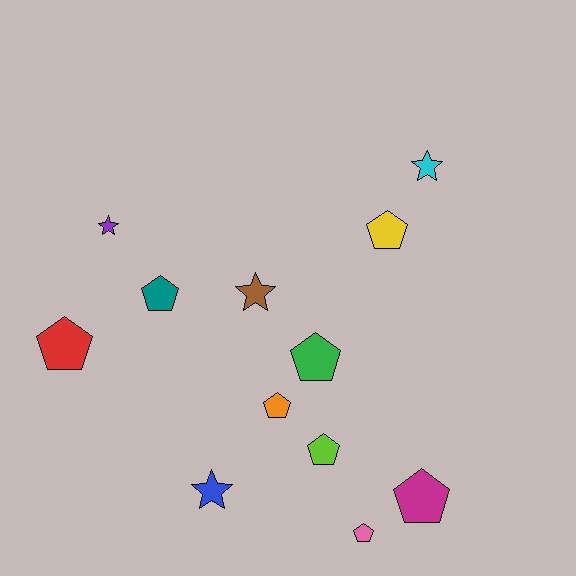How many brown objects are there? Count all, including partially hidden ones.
There is 1 brown object.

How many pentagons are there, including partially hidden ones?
There are 8 pentagons.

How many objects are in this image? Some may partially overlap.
There are 12 objects.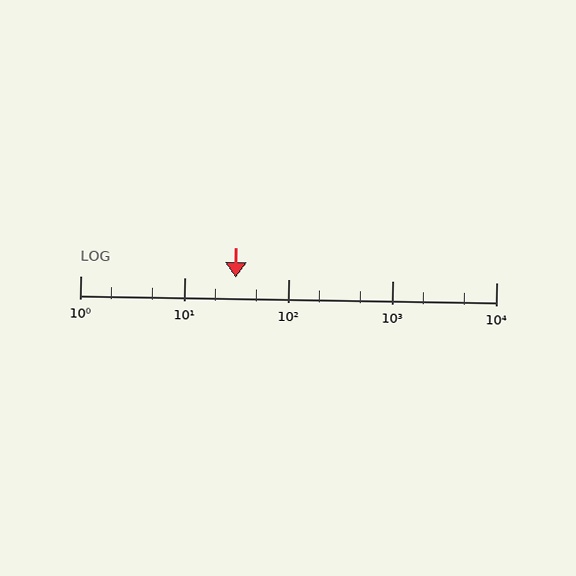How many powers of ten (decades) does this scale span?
The scale spans 4 decades, from 1 to 10000.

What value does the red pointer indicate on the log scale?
The pointer indicates approximately 31.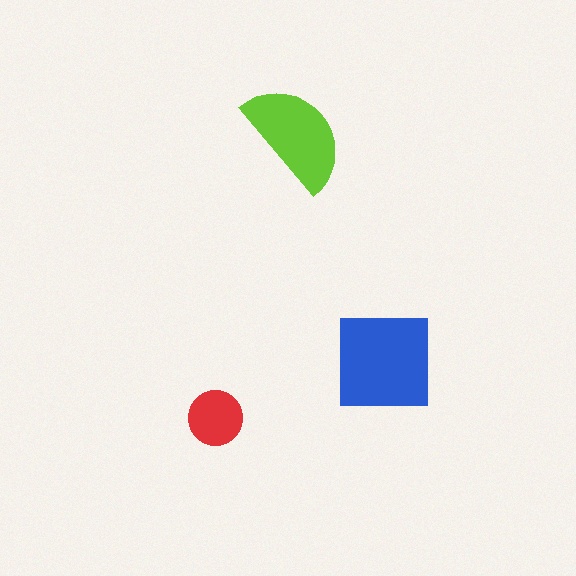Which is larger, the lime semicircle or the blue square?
The blue square.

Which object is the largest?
The blue square.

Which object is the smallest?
The red circle.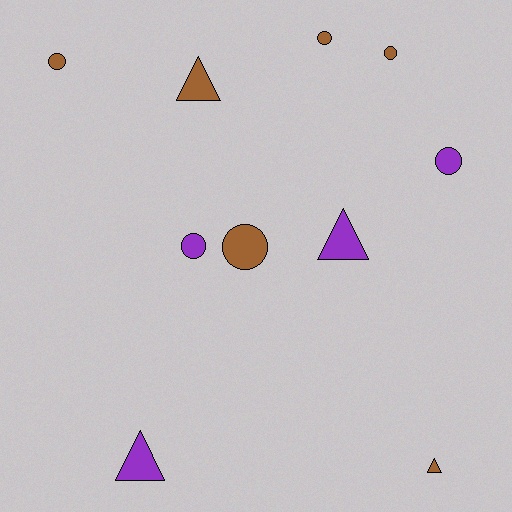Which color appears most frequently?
Brown, with 6 objects.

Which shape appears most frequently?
Circle, with 6 objects.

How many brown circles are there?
There are 4 brown circles.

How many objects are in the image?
There are 10 objects.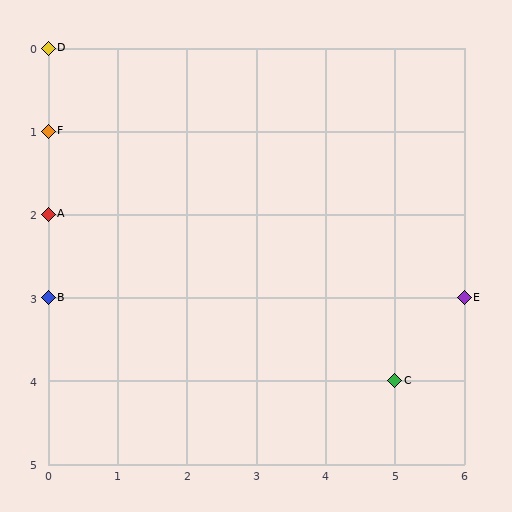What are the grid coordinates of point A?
Point A is at grid coordinates (0, 2).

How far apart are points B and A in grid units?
Points B and A are 1 row apart.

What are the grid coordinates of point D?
Point D is at grid coordinates (0, 0).